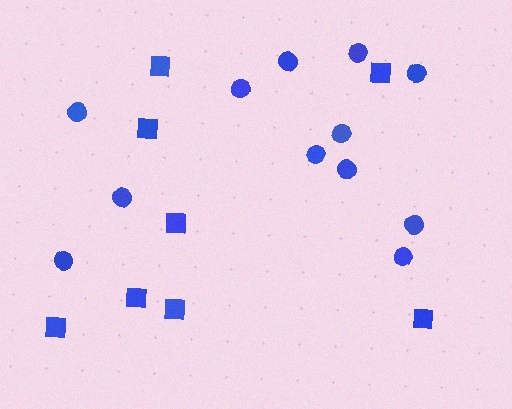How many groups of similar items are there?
There are 2 groups: one group of squares (8) and one group of circles (12).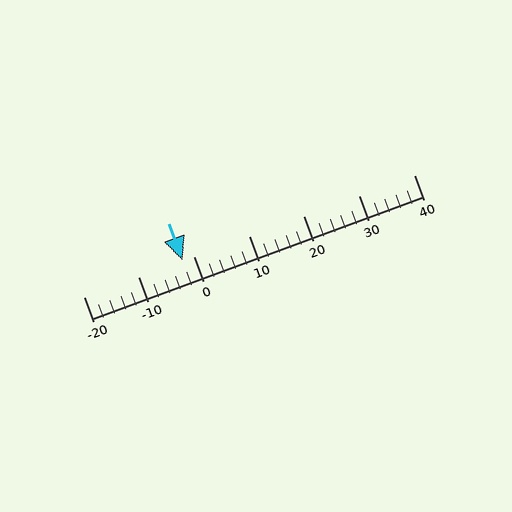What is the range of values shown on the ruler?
The ruler shows values from -20 to 40.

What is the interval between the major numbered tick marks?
The major tick marks are spaced 10 units apart.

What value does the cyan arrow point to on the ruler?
The cyan arrow points to approximately -2.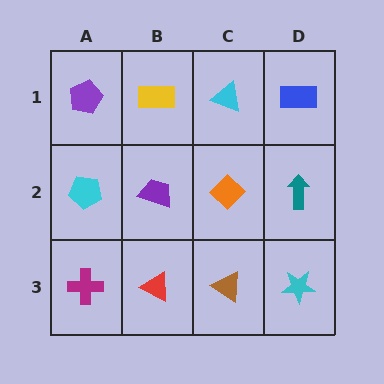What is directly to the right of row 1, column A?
A yellow rectangle.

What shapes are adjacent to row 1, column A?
A cyan pentagon (row 2, column A), a yellow rectangle (row 1, column B).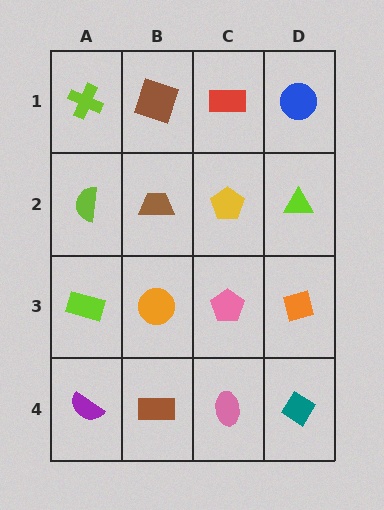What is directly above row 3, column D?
A lime triangle.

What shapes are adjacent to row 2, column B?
A brown square (row 1, column B), an orange circle (row 3, column B), a lime semicircle (row 2, column A), a yellow pentagon (row 2, column C).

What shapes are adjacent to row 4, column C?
A pink pentagon (row 3, column C), a brown rectangle (row 4, column B), a teal diamond (row 4, column D).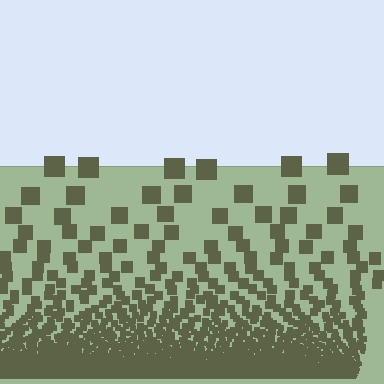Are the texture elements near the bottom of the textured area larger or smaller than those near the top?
Smaller. The gradient is inverted — elements near the bottom are smaller and denser.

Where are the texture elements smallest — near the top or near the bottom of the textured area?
Near the bottom.